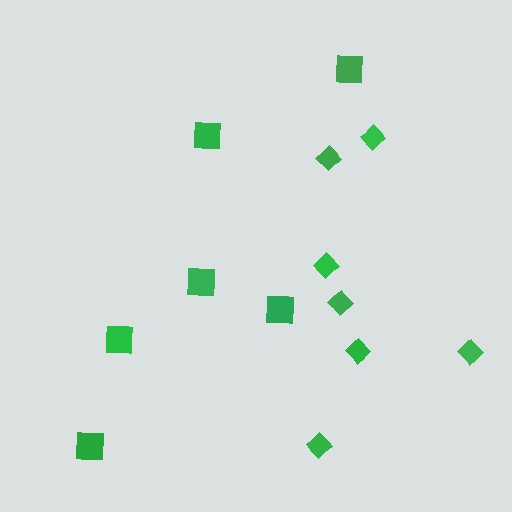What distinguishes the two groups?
There are 2 groups: one group of squares (6) and one group of diamonds (7).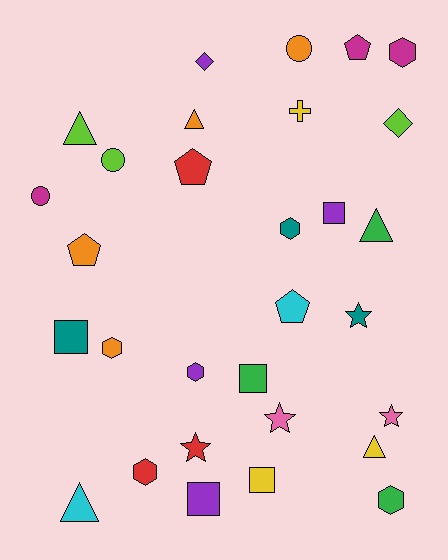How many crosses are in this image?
There is 1 cross.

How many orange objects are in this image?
There are 4 orange objects.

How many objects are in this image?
There are 30 objects.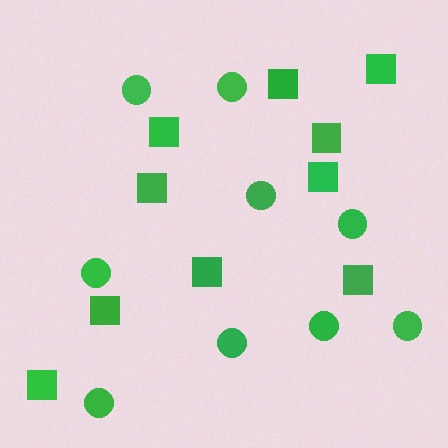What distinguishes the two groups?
There are 2 groups: one group of circles (9) and one group of squares (10).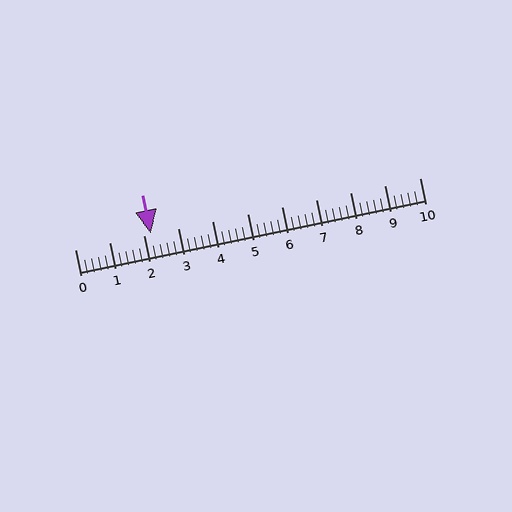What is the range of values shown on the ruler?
The ruler shows values from 0 to 10.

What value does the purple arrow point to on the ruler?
The purple arrow points to approximately 2.2.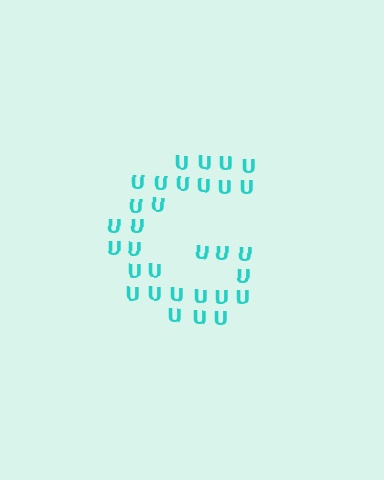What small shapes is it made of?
It is made of small letter U's.